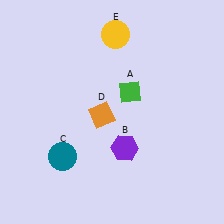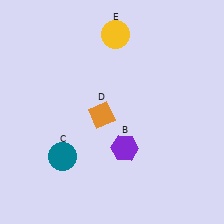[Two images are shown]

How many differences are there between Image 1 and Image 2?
There is 1 difference between the two images.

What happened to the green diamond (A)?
The green diamond (A) was removed in Image 2. It was in the top-right area of Image 1.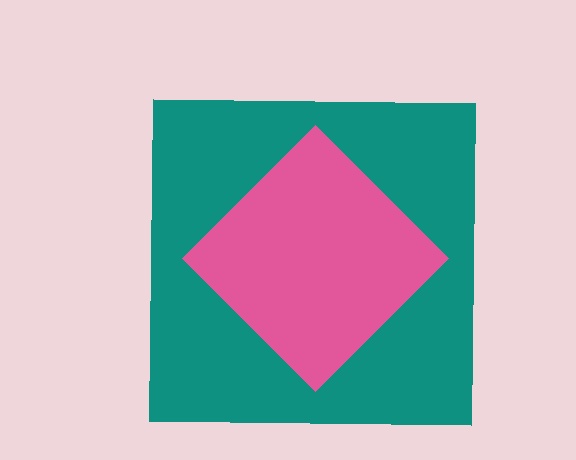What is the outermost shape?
The teal square.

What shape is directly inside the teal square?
The pink diamond.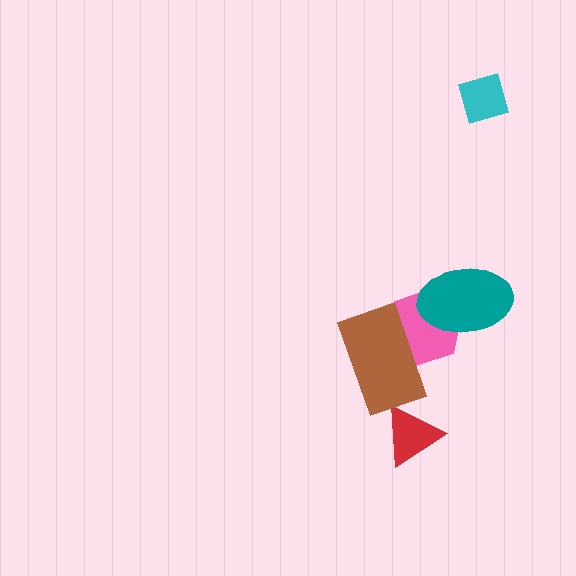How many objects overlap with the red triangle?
0 objects overlap with the red triangle.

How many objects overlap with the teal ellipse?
1 object overlaps with the teal ellipse.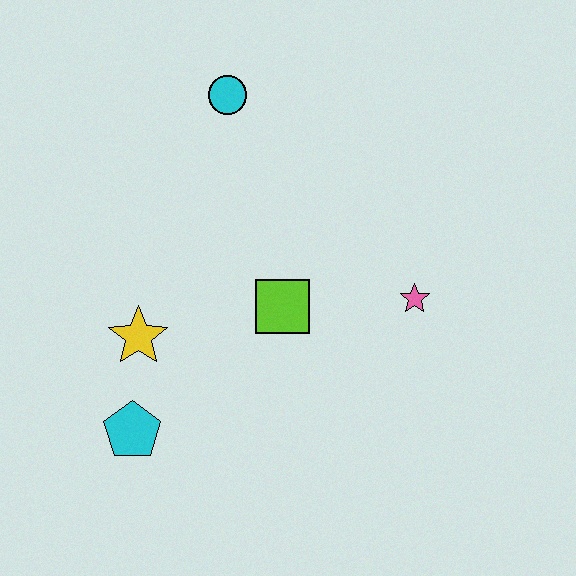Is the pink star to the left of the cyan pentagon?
No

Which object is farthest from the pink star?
The cyan pentagon is farthest from the pink star.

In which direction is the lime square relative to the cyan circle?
The lime square is below the cyan circle.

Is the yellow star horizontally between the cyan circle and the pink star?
No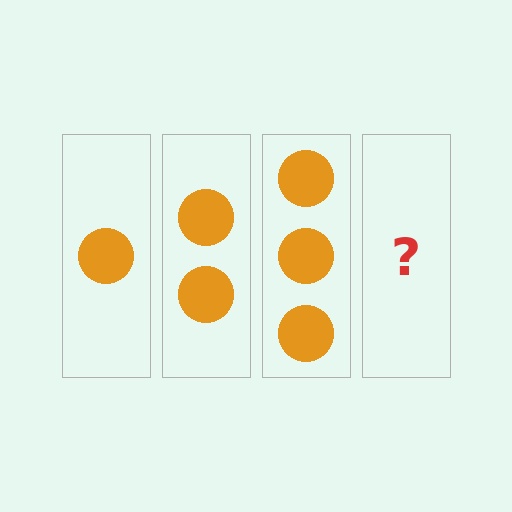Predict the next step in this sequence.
The next step is 4 circles.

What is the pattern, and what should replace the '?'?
The pattern is that each step adds one more circle. The '?' should be 4 circles.